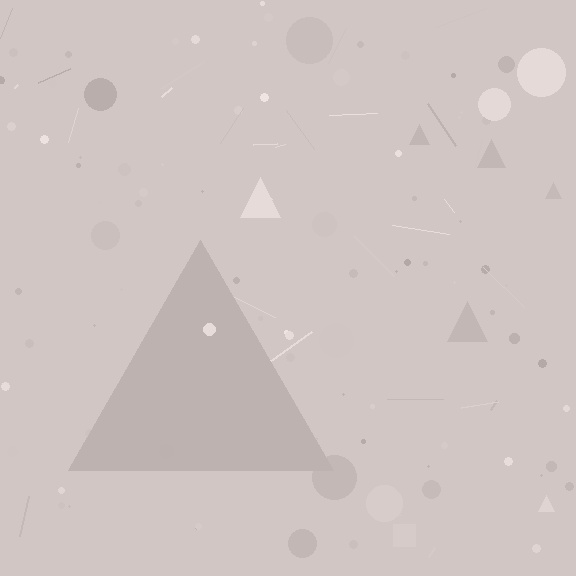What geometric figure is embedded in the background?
A triangle is embedded in the background.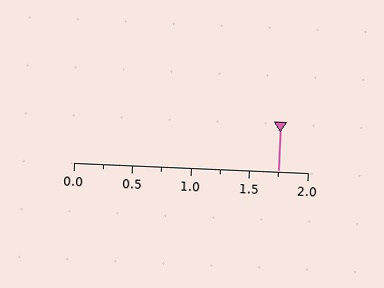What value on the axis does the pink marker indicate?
The marker indicates approximately 1.75.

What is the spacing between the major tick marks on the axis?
The major ticks are spaced 0.5 apart.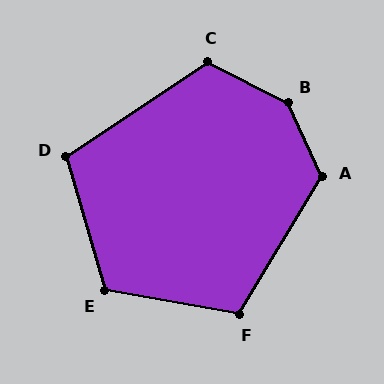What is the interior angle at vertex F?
Approximately 111 degrees (obtuse).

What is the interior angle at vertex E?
Approximately 117 degrees (obtuse).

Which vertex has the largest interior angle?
B, at approximately 142 degrees.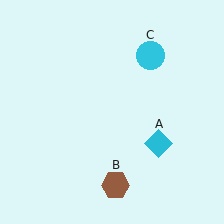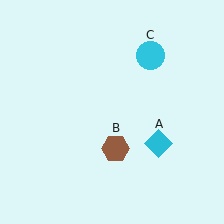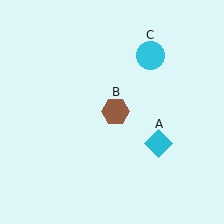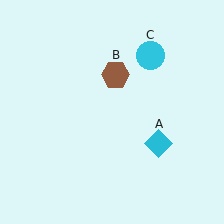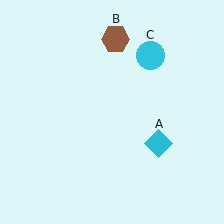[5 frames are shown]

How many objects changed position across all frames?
1 object changed position: brown hexagon (object B).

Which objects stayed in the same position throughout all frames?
Cyan diamond (object A) and cyan circle (object C) remained stationary.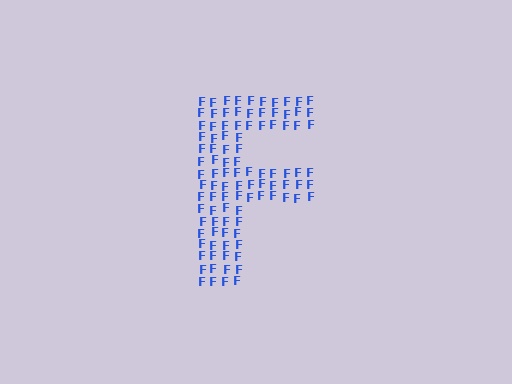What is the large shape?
The large shape is the letter F.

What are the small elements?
The small elements are letter F's.